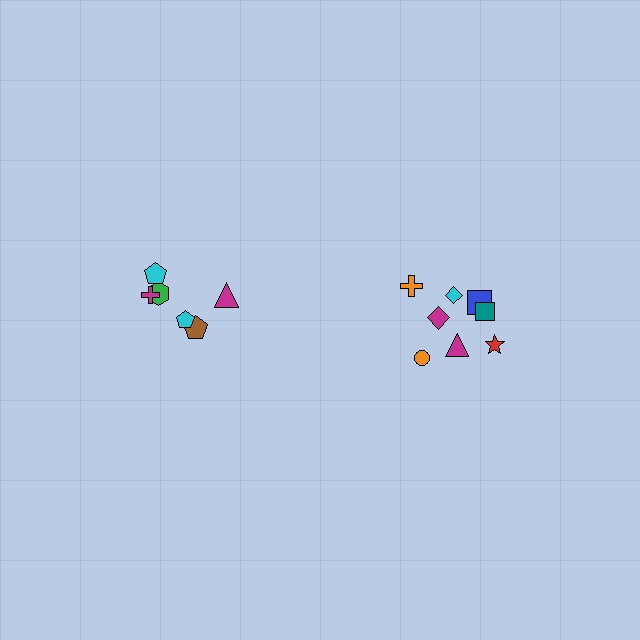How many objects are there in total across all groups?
There are 14 objects.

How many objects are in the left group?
There are 6 objects.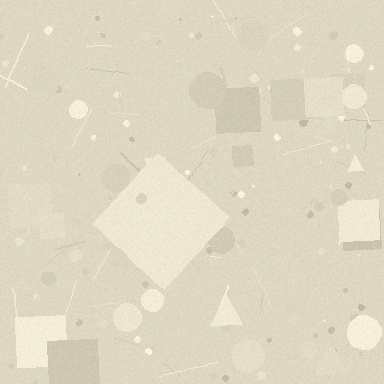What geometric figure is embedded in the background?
A diamond is embedded in the background.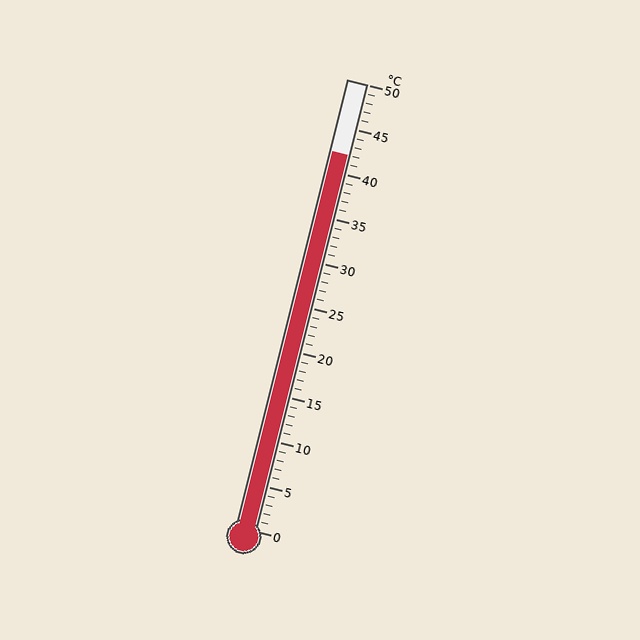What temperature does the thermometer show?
The thermometer shows approximately 42°C.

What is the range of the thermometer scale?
The thermometer scale ranges from 0°C to 50°C.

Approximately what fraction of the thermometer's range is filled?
The thermometer is filled to approximately 85% of its range.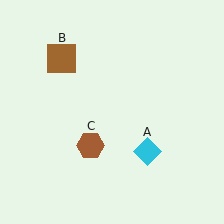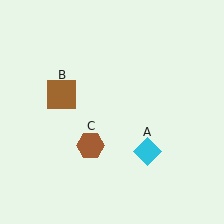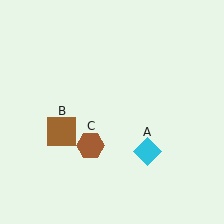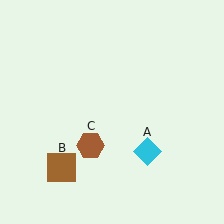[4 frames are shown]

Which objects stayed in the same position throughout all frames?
Cyan diamond (object A) and brown hexagon (object C) remained stationary.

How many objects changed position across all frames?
1 object changed position: brown square (object B).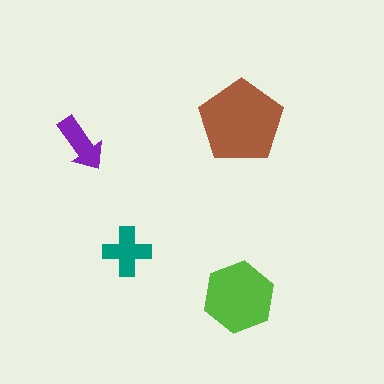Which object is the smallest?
The purple arrow.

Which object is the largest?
The brown pentagon.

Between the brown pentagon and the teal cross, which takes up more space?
The brown pentagon.